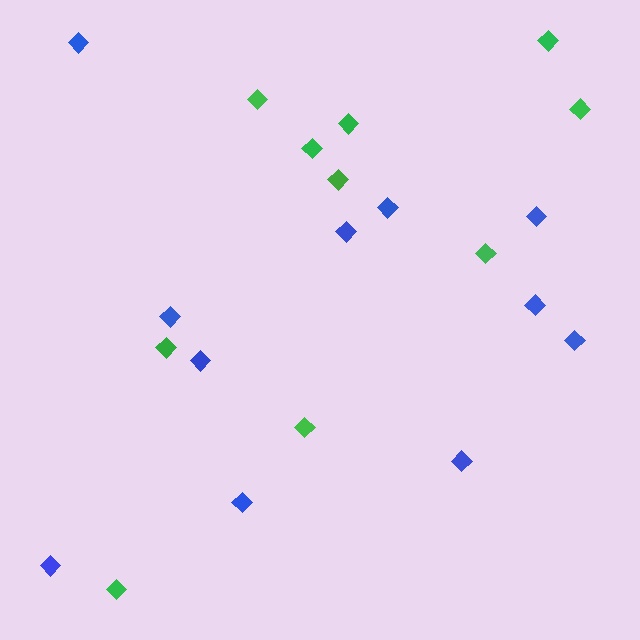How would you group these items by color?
There are 2 groups: one group of green diamonds (10) and one group of blue diamonds (11).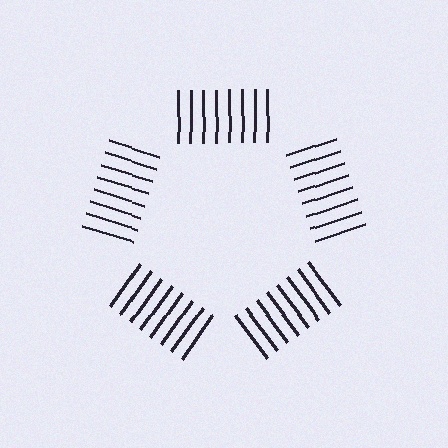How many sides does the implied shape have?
5 sides — the line-ends trace a pentagon.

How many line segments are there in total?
40 — 8 along each of the 5 edges.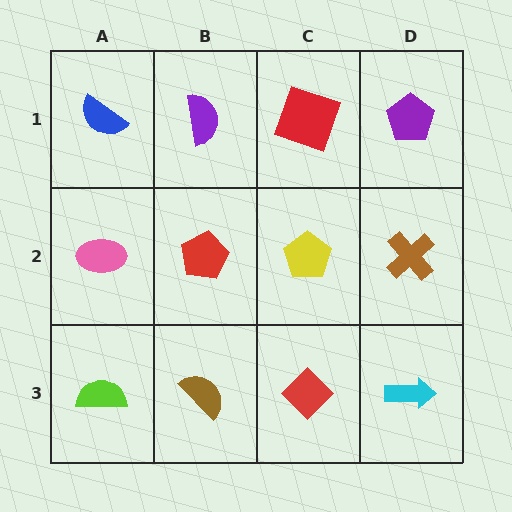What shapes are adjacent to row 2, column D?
A purple pentagon (row 1, column D), a cyan arrow (row 3, column D), a yellow pentagon (row 2, column C).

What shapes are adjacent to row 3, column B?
A red pentagon (row 2, column B), a lime semicircle (row 3, column A), a red diamond (row 3, column C).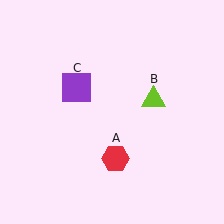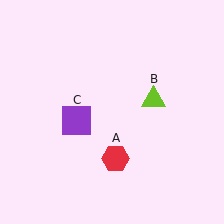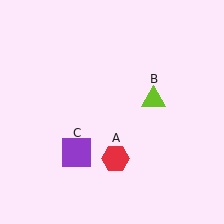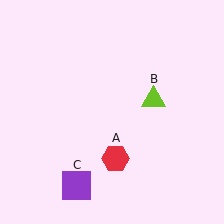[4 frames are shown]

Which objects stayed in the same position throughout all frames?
Red hexagon (object A) and lime triangle (object B) remained stationary.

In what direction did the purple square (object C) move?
The purple square (object C) moved down.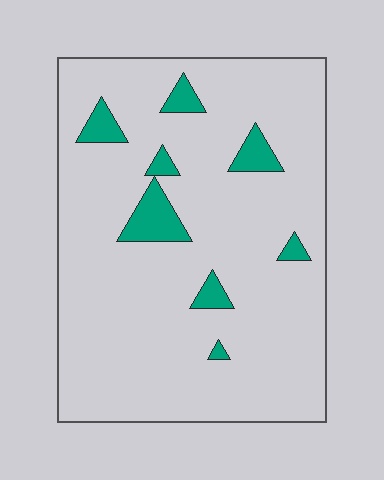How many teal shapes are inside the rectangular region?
8.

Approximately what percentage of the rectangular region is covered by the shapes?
Approximately 10%.